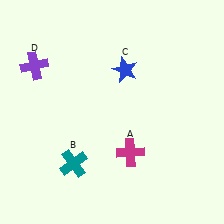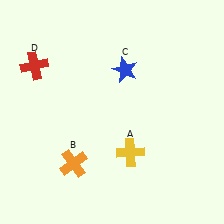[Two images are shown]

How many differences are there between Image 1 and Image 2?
There are 3 differences between the two images.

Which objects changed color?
A changed from magenta to yellow. B changed from teal to orange. D changed from purple to red.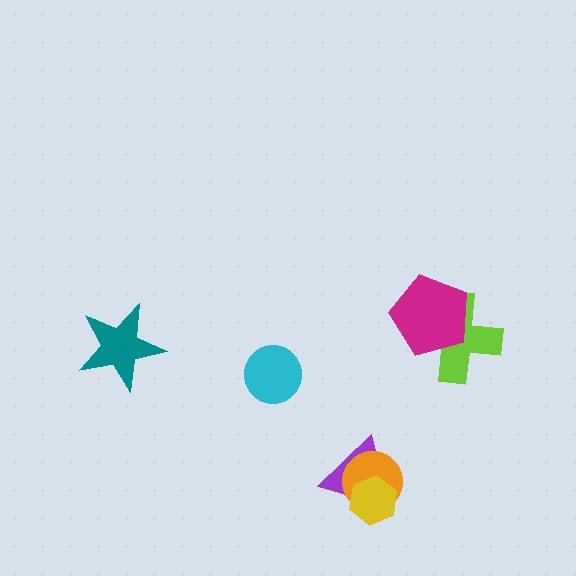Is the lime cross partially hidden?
Yes, it is partially covered by another shape.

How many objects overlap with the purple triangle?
2 objects overlap with the purple triangle.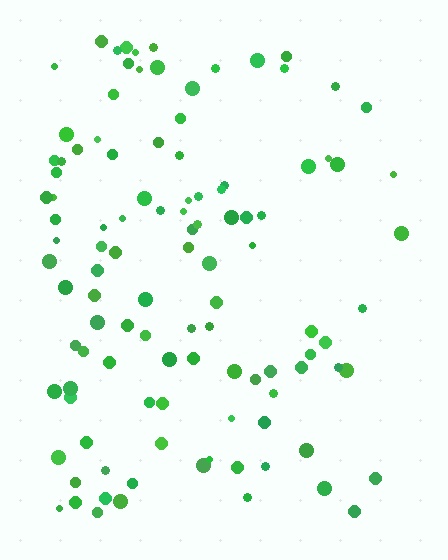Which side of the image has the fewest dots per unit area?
The right.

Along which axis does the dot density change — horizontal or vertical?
Horizontal.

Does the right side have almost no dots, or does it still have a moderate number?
Still a moderate number, just noticeably fewer than the left.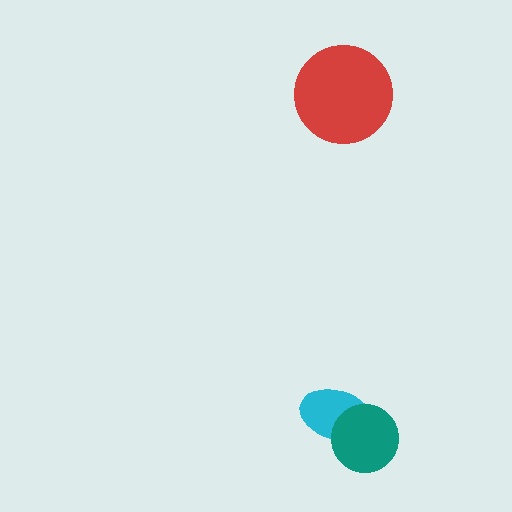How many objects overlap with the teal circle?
1 object overlaps with the teal circle.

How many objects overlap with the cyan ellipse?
1 object overlaps with the cyan ellipse.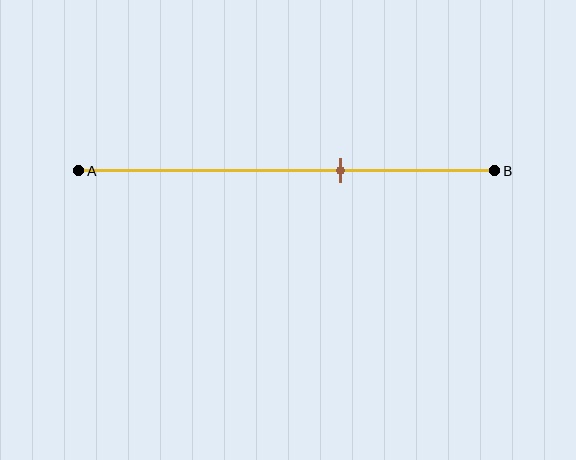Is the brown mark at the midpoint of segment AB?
No, the mark is at about 65% from A, not at the 50% midpoint.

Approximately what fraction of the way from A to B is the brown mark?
The brown mark is approximately 65% of the way from A to B.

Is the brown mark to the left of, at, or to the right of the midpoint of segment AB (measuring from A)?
The brown mark is to the right of the midpoint of segment AB.